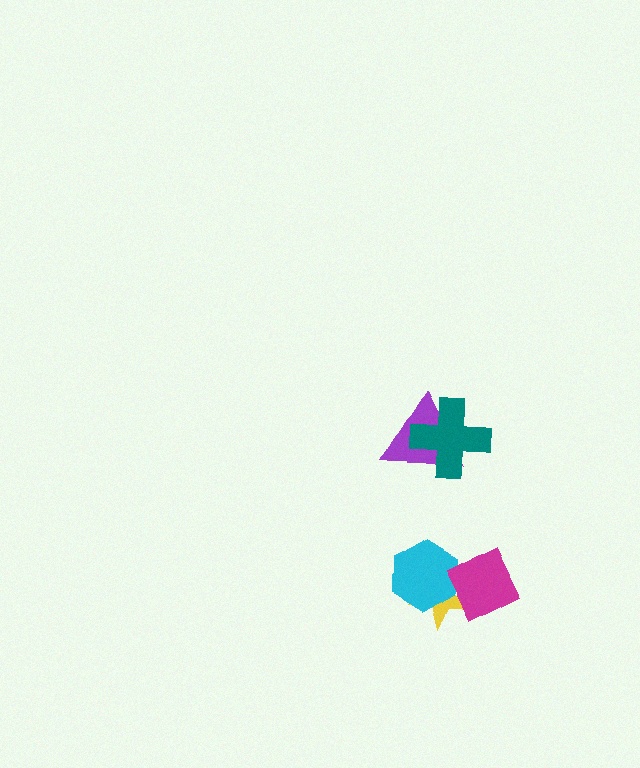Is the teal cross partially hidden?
No, no other shape covers it.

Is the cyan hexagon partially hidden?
Yes, it is partially covered by another shape.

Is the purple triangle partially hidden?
Yes, it is partially covered by another shape.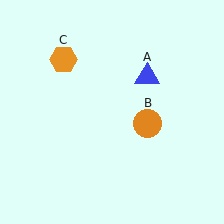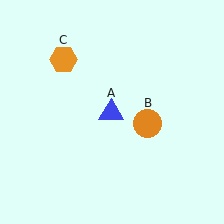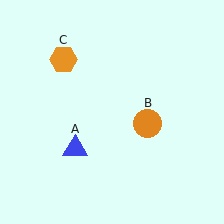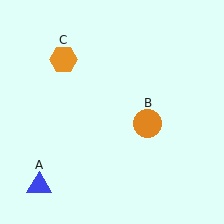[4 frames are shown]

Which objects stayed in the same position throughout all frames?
Orange circle (object B) and orange hexagon (object C) remained stationary.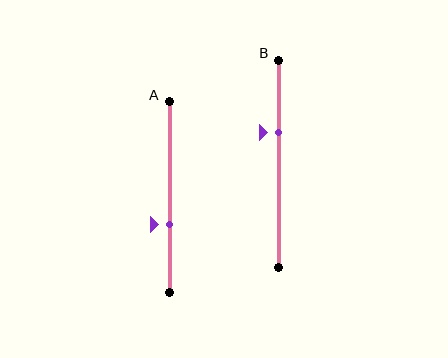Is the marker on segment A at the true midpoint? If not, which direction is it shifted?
No, the marker on segment A is shifted downward by about 14% of the segment length.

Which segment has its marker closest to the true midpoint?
Segment A has its marker closest to the true midpoint.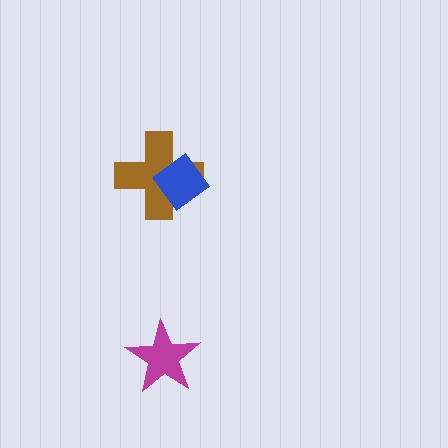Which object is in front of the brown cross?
The blue diamond is in front of the brown cross.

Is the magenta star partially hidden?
No, no other shape covers it.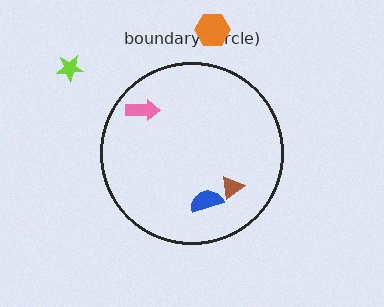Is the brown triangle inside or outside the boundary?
Inside.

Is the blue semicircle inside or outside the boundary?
Inside.